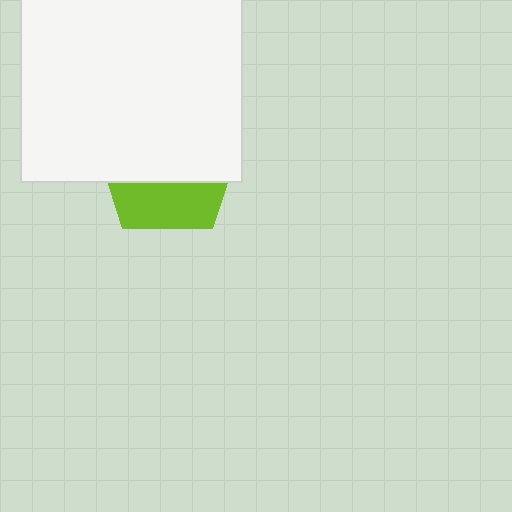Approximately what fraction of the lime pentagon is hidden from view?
Roughly 66% of the lime pentagon is hidden behind the white rectangle.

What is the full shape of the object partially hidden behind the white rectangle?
The partially hidden object is a lime pentagon.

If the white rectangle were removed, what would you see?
You would see the complete lime pentagon.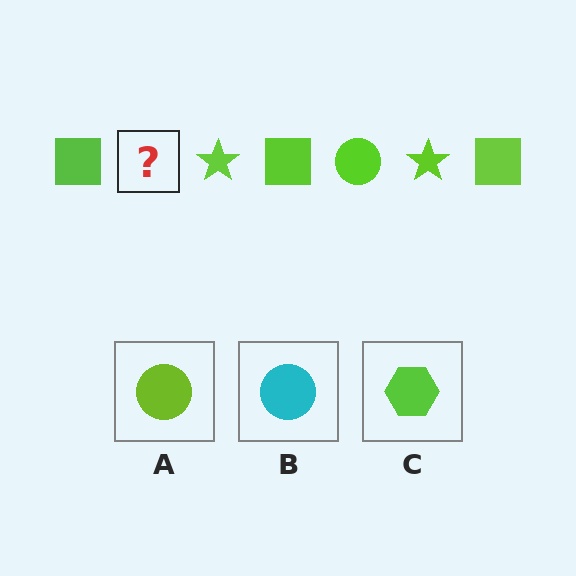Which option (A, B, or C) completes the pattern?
A.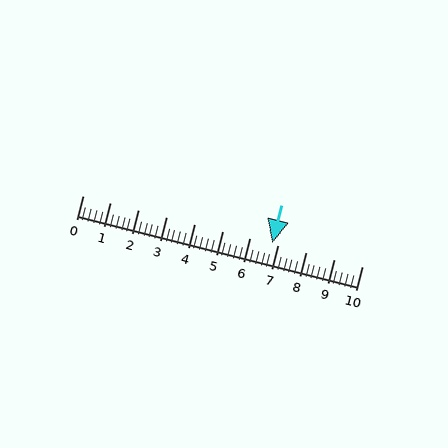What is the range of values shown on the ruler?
The ruler shows values from 0 to 10.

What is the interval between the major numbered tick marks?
The major tick marks are spaced 1 units apart.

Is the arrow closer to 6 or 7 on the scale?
The arrow is closer to 7.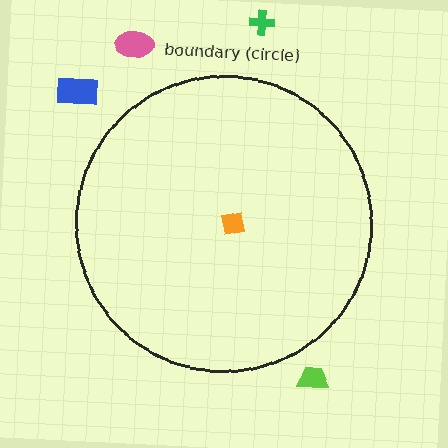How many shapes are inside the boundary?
1 inside, 4 outside.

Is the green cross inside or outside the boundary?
Outside.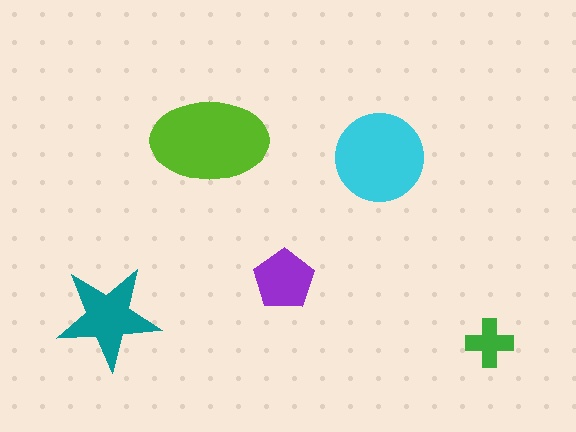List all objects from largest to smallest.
The lime ellipse, the cyan circle, the teal star, the purple pentagon, the green cross.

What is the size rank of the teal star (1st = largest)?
3rd.